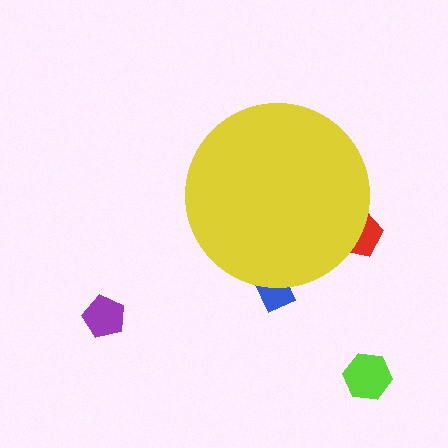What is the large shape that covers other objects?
A yellow circle.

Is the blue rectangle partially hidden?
Yes, the blue rectangle is partially hidden behind the yellow circle.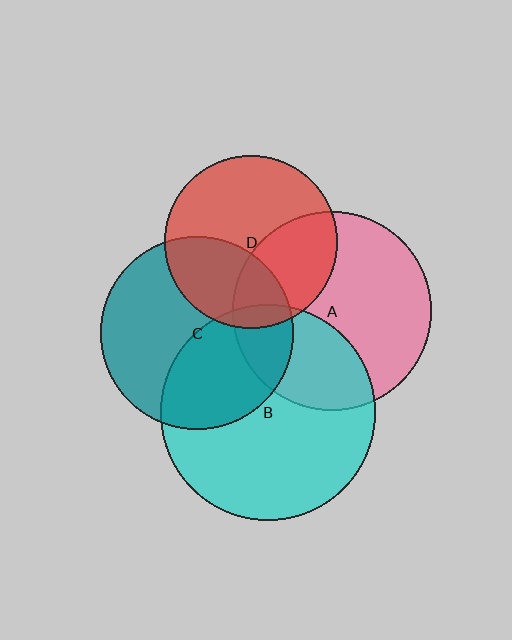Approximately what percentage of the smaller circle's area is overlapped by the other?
Approximately 5%.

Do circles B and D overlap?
Yes.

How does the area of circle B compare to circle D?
Approximately 1.6 times.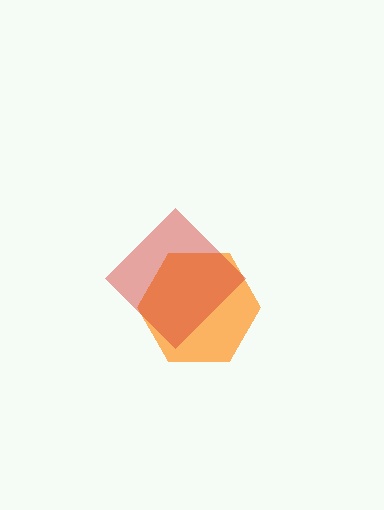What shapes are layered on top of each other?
The layered shapes are: an orange hexagon, a red diamond.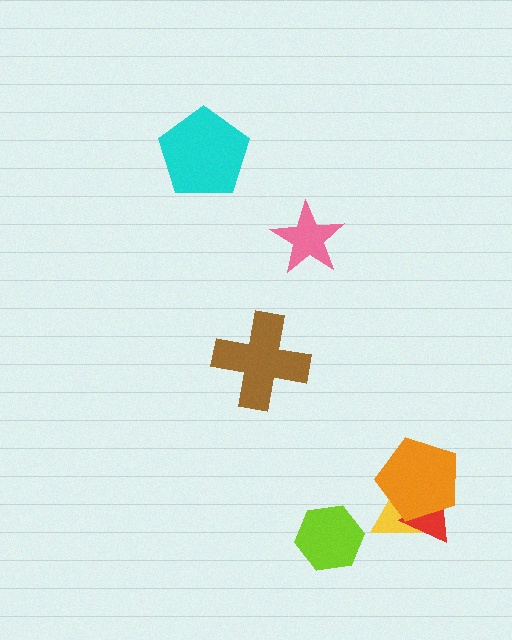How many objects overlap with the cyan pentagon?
0 objects overlap with the cyan pentagon.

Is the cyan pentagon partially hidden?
No, no other shape covers it.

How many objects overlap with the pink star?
0 objects overlap with the pink star.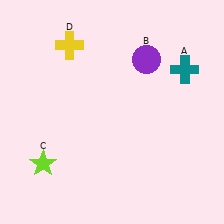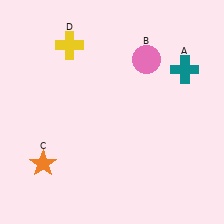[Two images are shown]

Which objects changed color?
B changed from purple to pink. C changed from lime to orange.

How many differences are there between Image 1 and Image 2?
There are 2 differences between the two images.